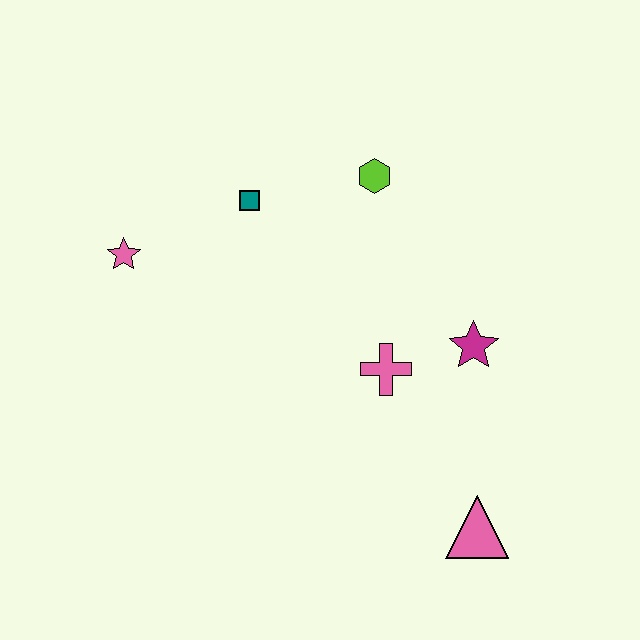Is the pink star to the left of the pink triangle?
Yes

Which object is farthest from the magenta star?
The pink star is farthest from the magenta star.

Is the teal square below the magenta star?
No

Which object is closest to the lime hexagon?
The teal square is closest to the lime hexagon.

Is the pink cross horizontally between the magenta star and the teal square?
Yes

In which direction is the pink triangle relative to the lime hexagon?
The pink triangle is below the lime hexagon.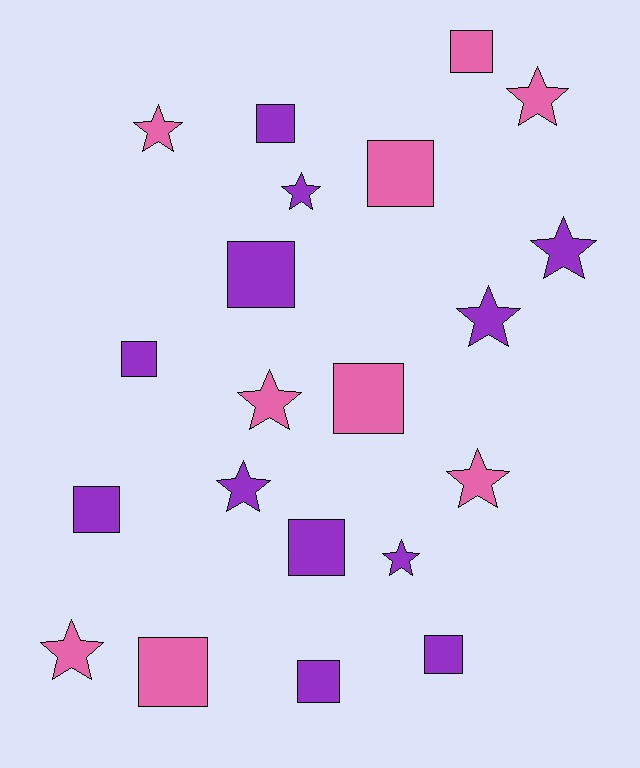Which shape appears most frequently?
Square, with 11 objects.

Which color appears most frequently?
Purple, with 12 objects.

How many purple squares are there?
There are 7 purple squares.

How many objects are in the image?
There are 21 objects.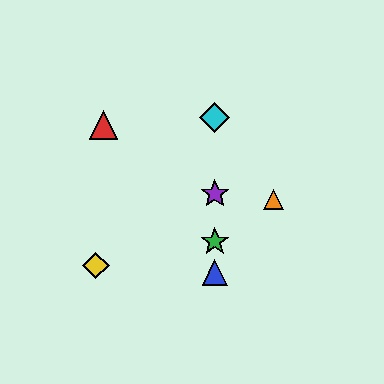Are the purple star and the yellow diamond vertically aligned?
No, the purple star is at x≈215 and the yellow diamond is at x≈96.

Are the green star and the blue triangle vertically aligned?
Yes, both are at x≈215.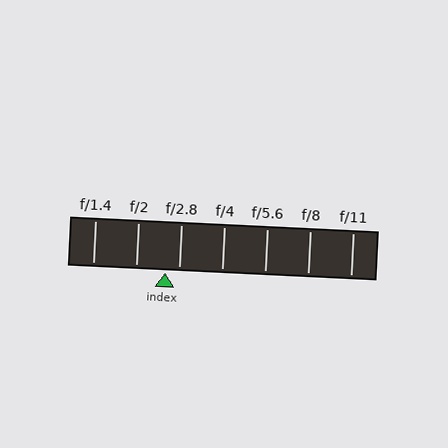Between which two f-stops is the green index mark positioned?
The index mark is between f/2 and f/2.8.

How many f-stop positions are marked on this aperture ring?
There are 7 f-stop positions marked.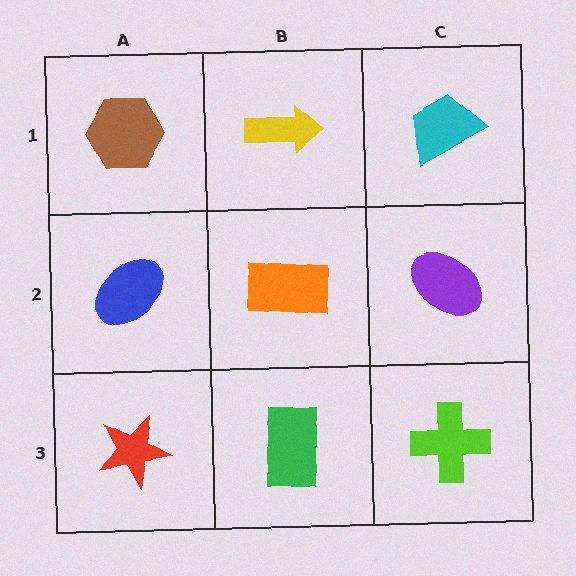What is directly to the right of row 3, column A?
A green rectangle.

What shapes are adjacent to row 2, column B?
A yellow arrow (row 1, column B), a green rectangle (row 3, column B), a blue ellipse (row 2, column A), a purple ellipse (row 2, column C).